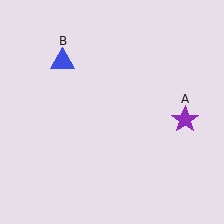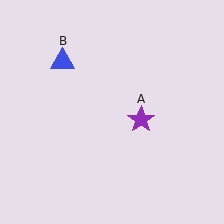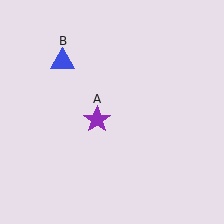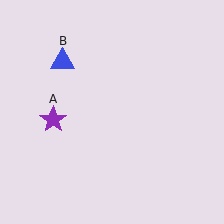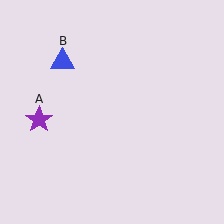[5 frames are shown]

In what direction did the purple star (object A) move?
The purple star (object A) moved left.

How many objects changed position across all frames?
1 object changed position: purple star (object A).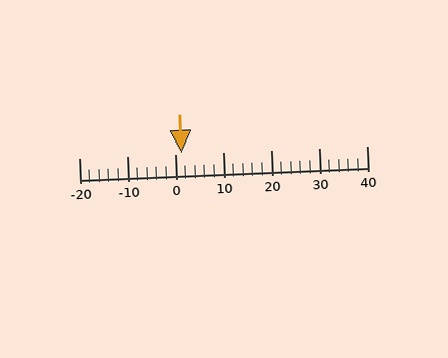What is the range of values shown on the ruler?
The ruler shows values from -20 to 40.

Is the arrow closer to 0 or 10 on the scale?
The arrow is closer to 0.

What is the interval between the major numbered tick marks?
The major tick marks are spaced 10 units apart.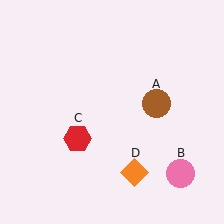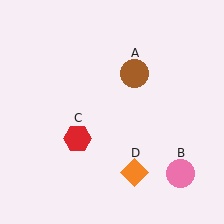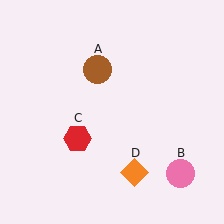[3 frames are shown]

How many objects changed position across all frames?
1 object changed position: brown circle (object A).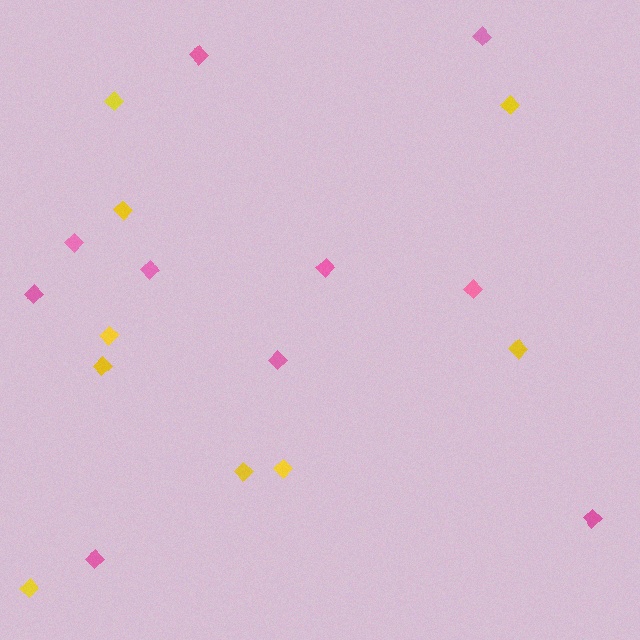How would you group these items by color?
There are 2 groups: one group of yellow diamonds (9) and one group of pink diamonds (10).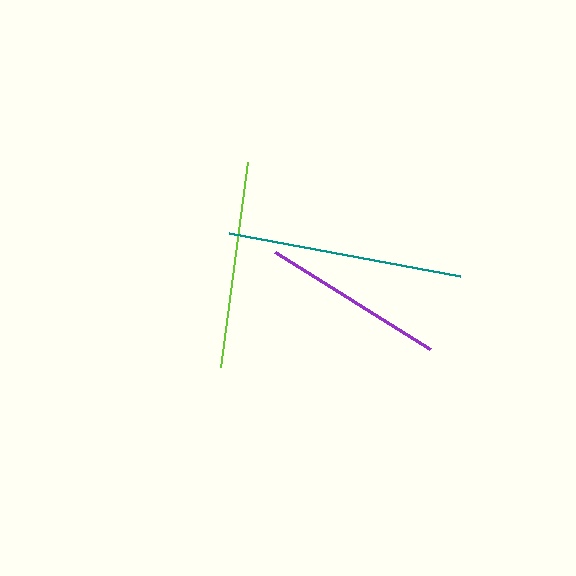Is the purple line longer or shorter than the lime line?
The lime line is longer than the purple line.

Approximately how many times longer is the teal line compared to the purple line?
The teal line is approximately 1.3 times the length of the purple line.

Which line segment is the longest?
The teal line is the longest at approximately 235 pixels.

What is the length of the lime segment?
The lime segment is approximately 207 pixels long.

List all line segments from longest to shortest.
From longest to shortest: teal, lime, purple.